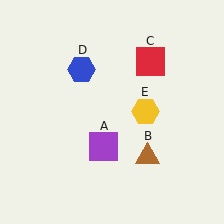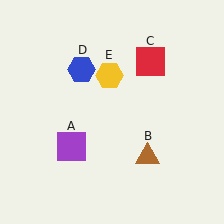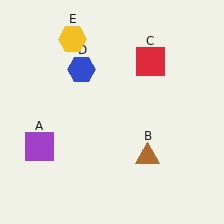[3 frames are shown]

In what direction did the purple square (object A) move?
The purple square (object A) moved left.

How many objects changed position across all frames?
2 objects changed position: purple square (object A), yellow hexagon (object E).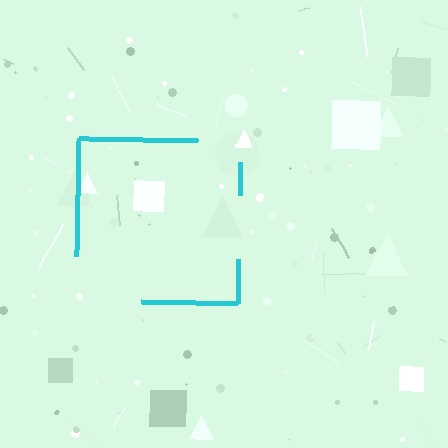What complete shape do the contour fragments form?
The contour fragments form a square.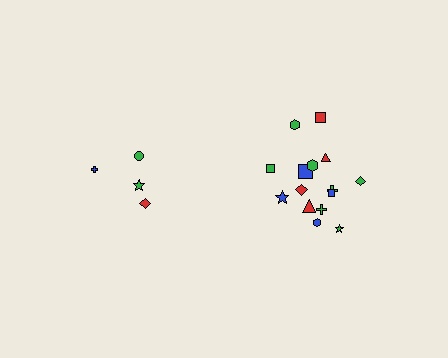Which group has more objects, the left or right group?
The right group.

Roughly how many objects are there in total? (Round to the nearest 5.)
Roughly 20 objects in total.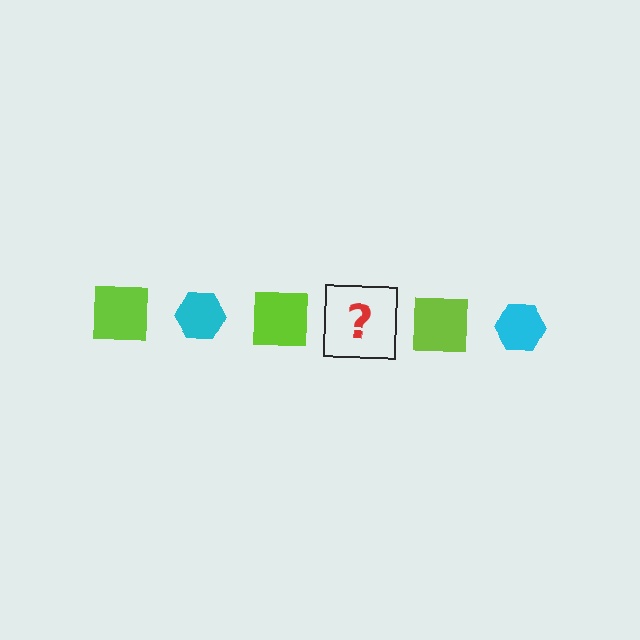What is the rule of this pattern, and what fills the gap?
The rule is that the pattern alternates between lime square and cyan hexagon. The gap should be filled with a cyan hexagon.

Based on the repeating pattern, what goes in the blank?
The blank should be a cyan hexagon.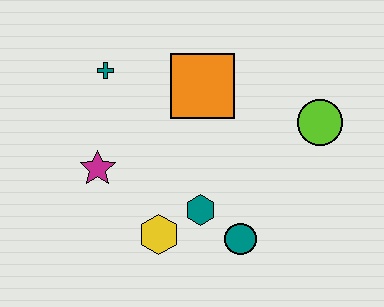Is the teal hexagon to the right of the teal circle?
No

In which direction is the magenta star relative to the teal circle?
The magenta star is to the left of the teal circle.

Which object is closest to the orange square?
The teal cross is closest to the orange square.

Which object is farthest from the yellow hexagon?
The lime circle is farthest from the yellow hexagon.